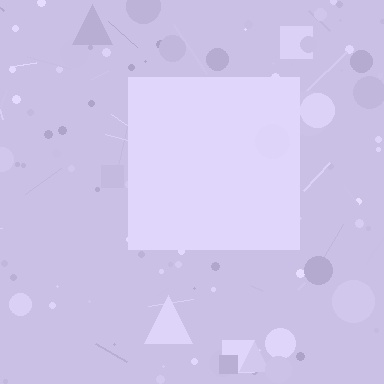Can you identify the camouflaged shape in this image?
The camouflaged shape is a square.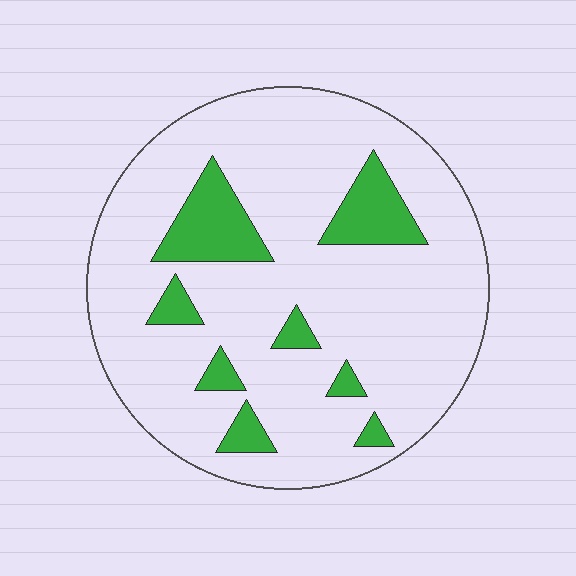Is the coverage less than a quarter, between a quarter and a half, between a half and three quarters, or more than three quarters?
Less than a quarter.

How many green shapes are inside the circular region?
8.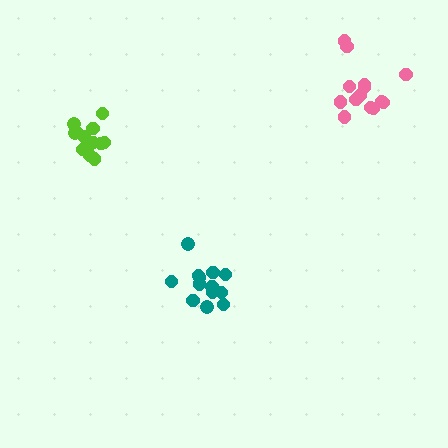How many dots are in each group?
Group 1: 13 dots, Group 2: 14 dots, Group 3: 13 dots (40 total).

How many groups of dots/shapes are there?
There are 3 groups.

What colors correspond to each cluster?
The clusters are colored: teal, pink, lime.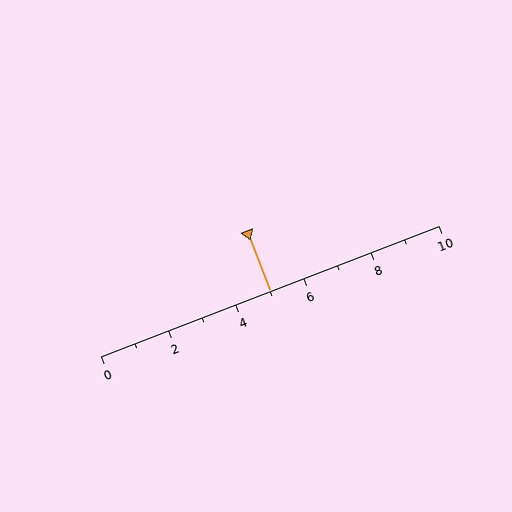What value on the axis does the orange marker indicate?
The marker indicates approximately 5.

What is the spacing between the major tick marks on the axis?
The major ticks are spaced 2 apart.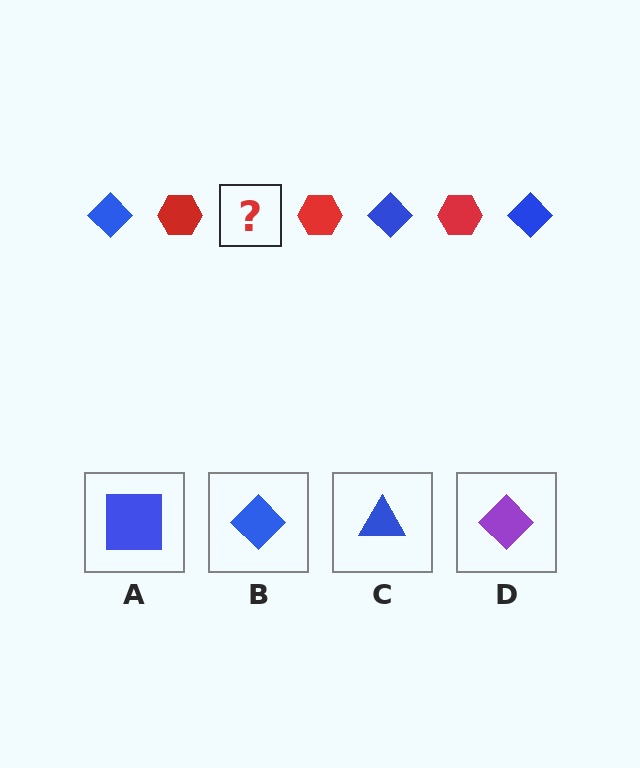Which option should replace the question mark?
Option B.